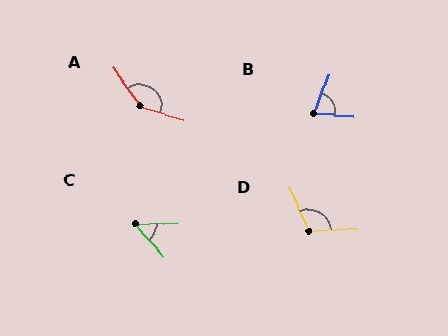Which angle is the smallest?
C, at approximately 50 degrees.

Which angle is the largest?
A, at approximately 143 degrees.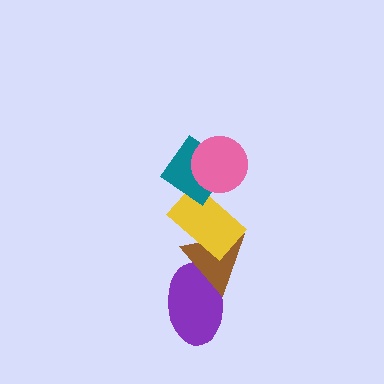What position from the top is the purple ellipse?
The purple ellipse is 5th from the top.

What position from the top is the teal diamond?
The teal diamond is 2nd from the top.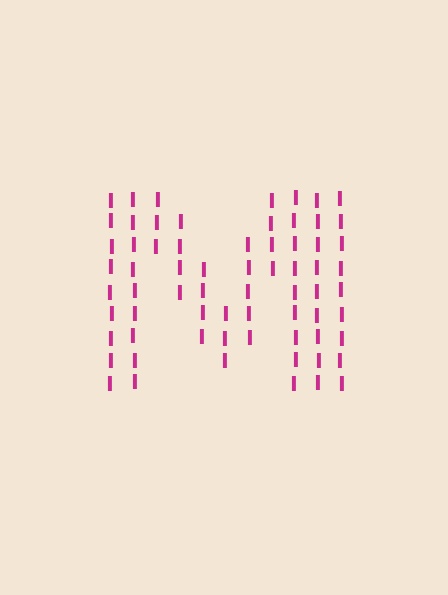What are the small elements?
The small elements are letter I's.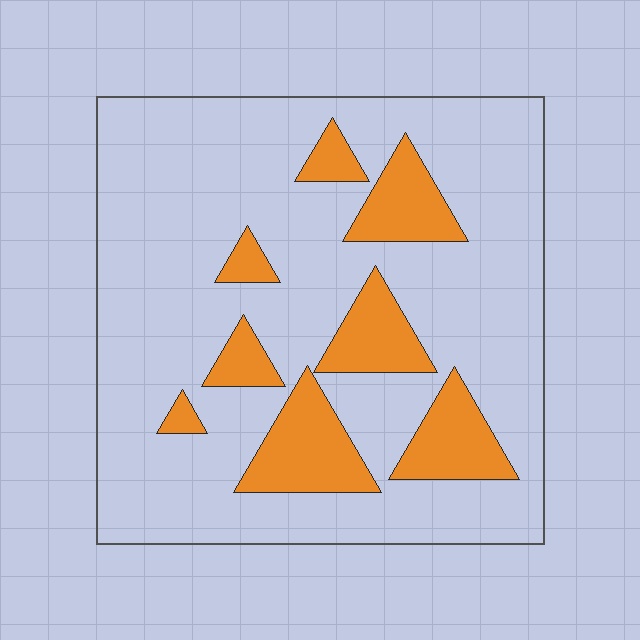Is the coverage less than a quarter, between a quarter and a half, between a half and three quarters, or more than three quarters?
Less than a quarter.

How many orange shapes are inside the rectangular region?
8.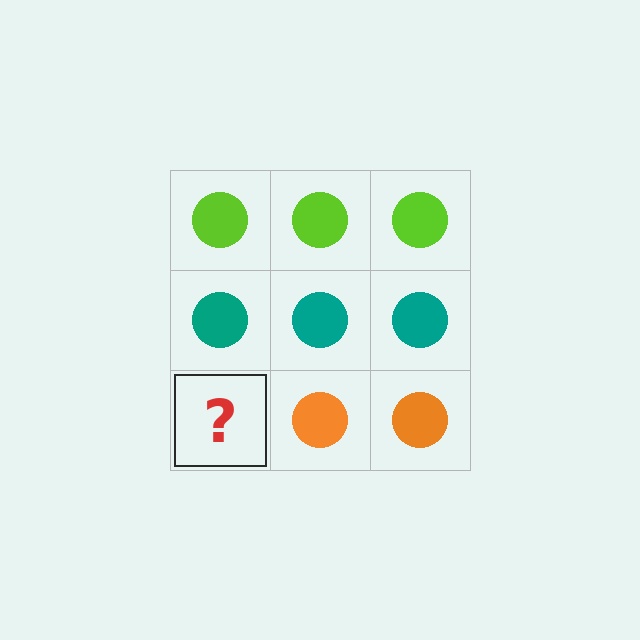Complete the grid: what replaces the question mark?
The question mark should be replaced with an orange circle.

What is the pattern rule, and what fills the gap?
The rule is that each row has a consistent color. The gap should be filled with an orange circle.